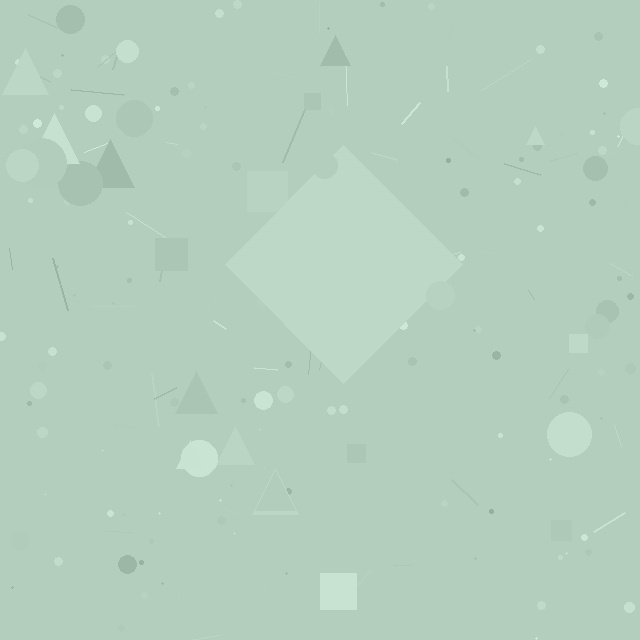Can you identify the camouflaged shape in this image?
The camouflaged shape is a diamond.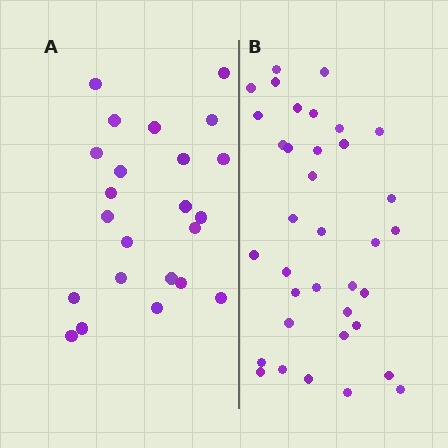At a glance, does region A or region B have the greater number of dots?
Region B (the right region) has more dots.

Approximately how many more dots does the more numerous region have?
Region B has approximately 15 more dots than region A.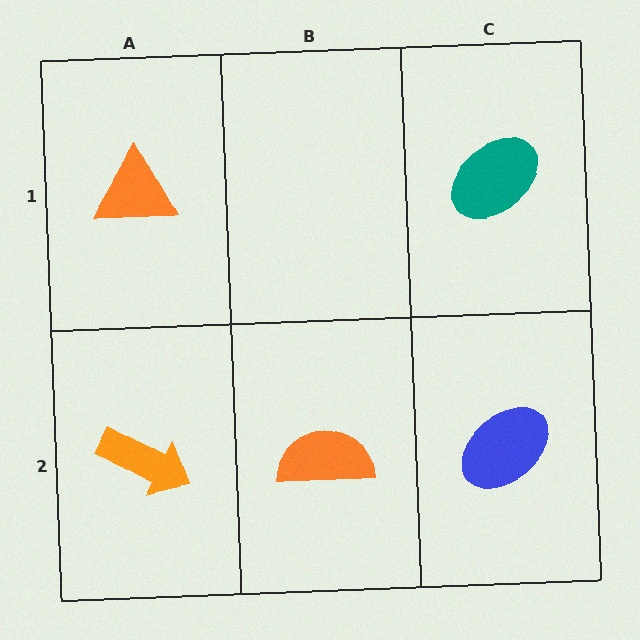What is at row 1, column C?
A teal ellipse.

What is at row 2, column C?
A blue ellipse.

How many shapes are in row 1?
2 shapes.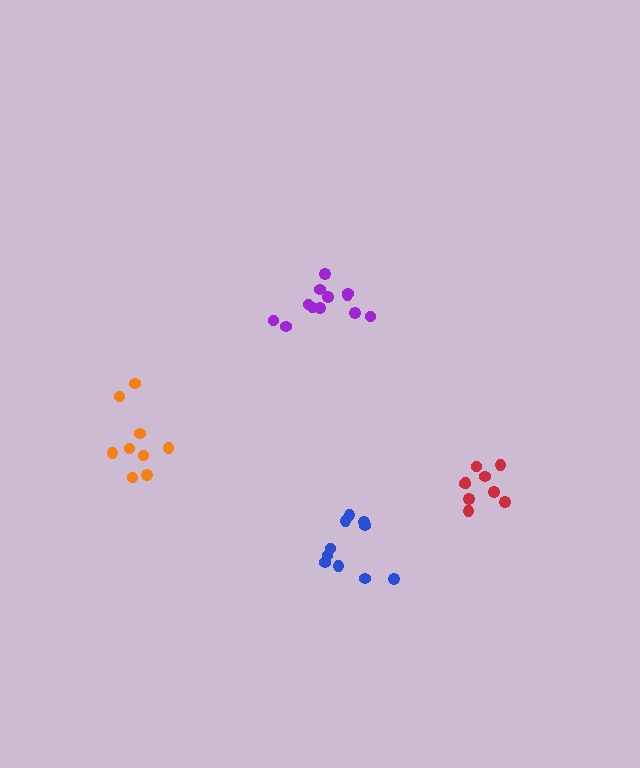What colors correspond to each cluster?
The clusters are colored: purple, blue, red, orange.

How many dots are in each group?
Group 1: 12 dots, Group 2: 10 dots, Group 3: 9 dots, Group 4: 9 dots (40 total).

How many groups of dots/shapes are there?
There are 4 groups.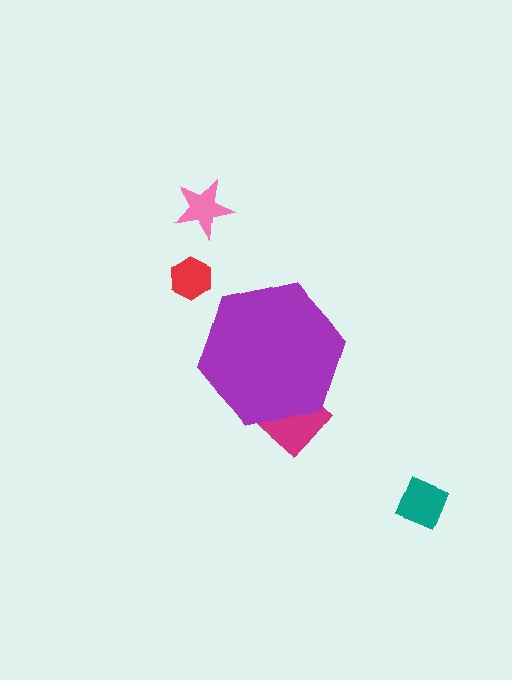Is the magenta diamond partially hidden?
Yes, the magenta diamond is partially hidden behind the purple hexagon.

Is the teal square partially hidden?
No, the teal square is fully visible.